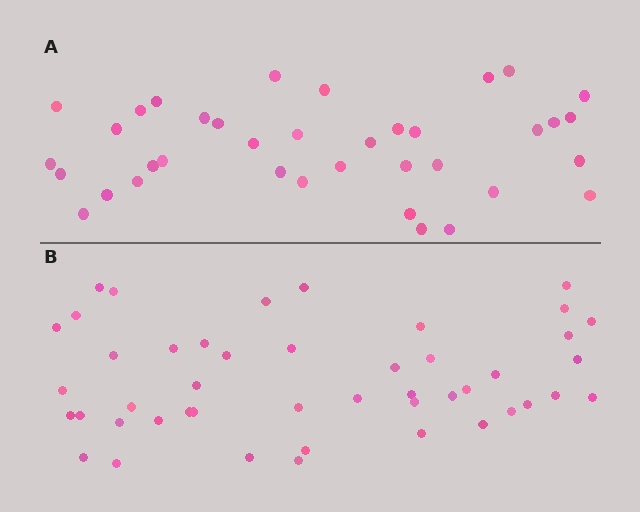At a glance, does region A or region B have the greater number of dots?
Region B (the bottom region) has more dots.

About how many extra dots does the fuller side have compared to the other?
Region B has roughly 8 or so more dots than region A.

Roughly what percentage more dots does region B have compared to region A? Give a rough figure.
About 25% more.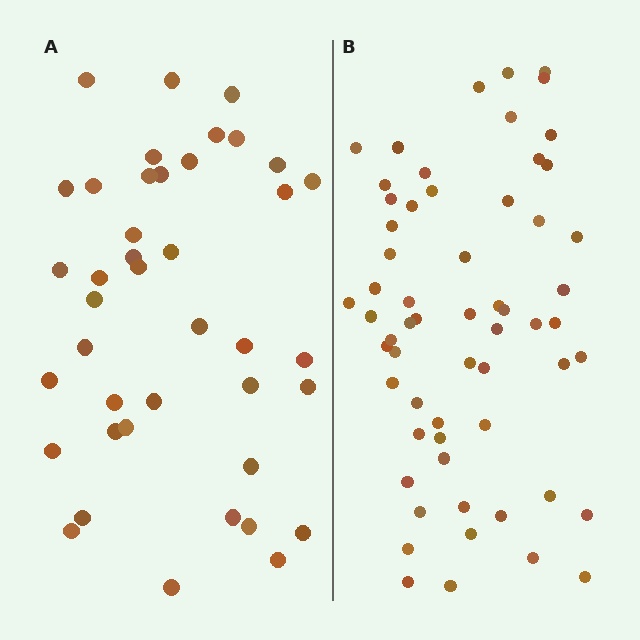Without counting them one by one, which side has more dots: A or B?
Region B (the right region) has more dots.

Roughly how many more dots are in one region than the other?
Region B has approximately 20 more dots than region A.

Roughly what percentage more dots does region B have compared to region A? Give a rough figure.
About 45% more.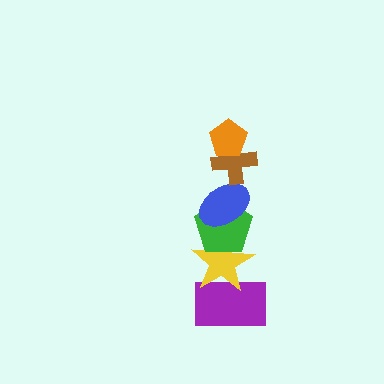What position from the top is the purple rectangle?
The purple rectangle is 6th from the top.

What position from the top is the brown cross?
The brown cross is 2nd from the top.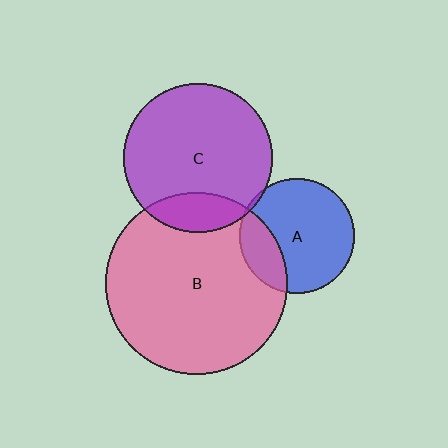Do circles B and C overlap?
Yes.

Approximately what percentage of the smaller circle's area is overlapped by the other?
Approximately 15%.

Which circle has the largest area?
Circle B (pink).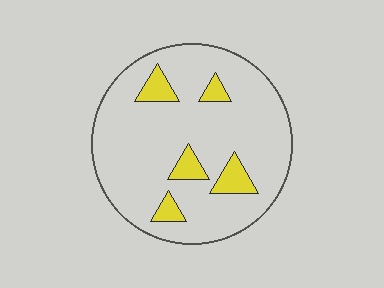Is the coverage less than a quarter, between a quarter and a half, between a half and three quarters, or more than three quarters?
Less than a quarter.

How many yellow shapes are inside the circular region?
5.